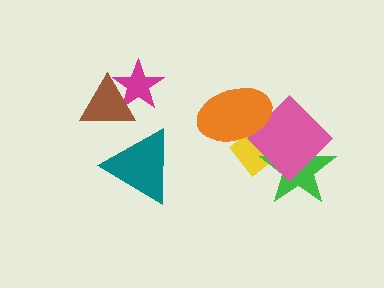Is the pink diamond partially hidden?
Yes, it is partially covered by another shape.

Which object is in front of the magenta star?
The brown triangle is in front of the magenta star.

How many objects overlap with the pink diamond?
3 objects overlap with the pink diamond.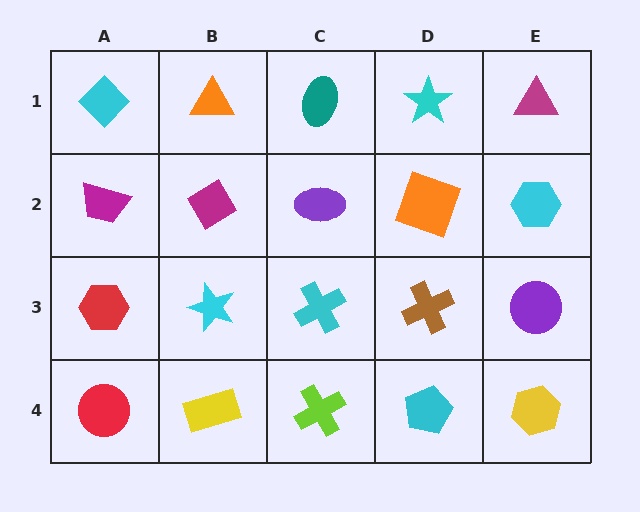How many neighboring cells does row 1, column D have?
3.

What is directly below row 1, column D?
An orange square.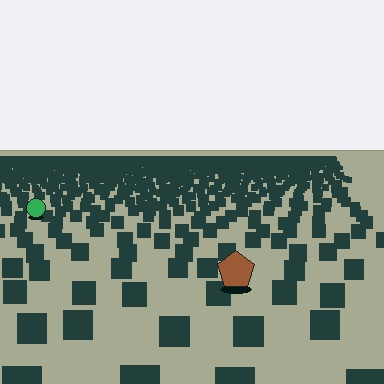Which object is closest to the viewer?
The brown pentagon is closest. The texture marks near it are larger and more spread out.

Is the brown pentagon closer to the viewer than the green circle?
Yes. The brown pentagon is closer — you can tell from the texture gradient: the ground texture is coarser near it.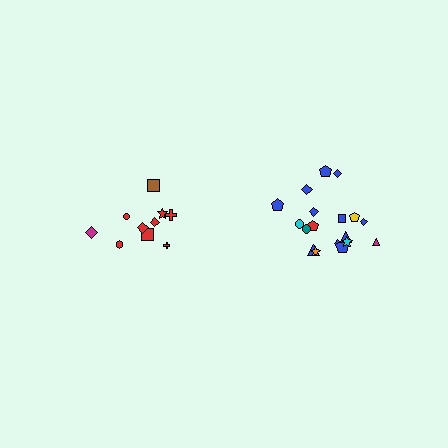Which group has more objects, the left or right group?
The right group.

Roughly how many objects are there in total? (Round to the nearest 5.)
Roughly 30 objects in total.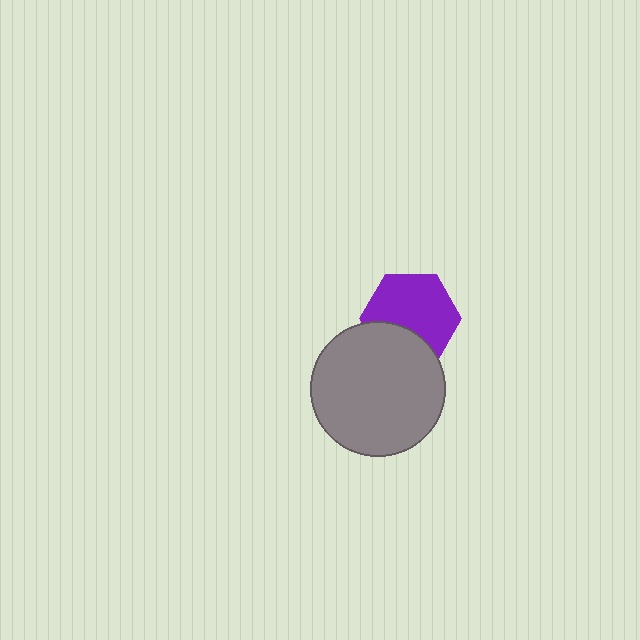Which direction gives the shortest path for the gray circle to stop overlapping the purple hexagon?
Moving down gives the shortest separation.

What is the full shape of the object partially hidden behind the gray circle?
The partially hidden object is a purple hexagon.